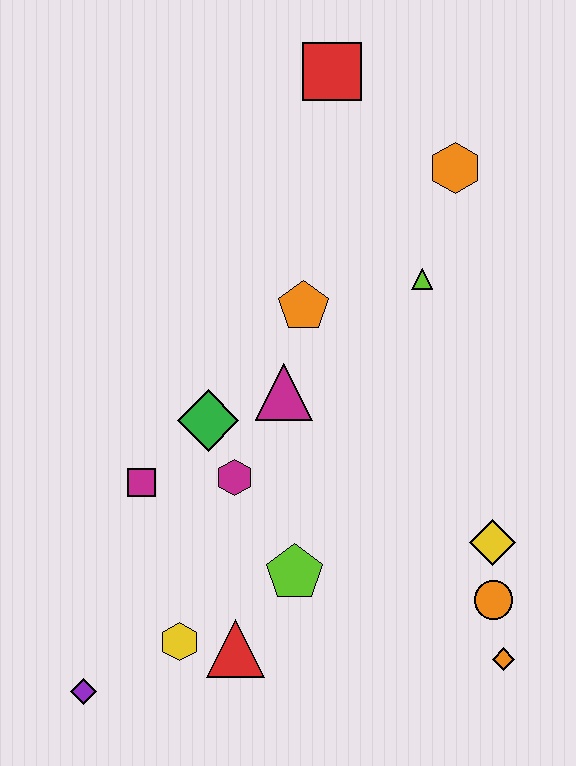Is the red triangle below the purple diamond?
No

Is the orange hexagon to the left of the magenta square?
No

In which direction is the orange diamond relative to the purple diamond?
The orange diamond is to the right of the purple diamond.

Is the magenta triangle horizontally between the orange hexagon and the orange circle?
No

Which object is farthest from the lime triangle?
The purple diamond is farthest from the lime triangle.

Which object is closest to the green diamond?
The magenta hexagon is closest to the green diamond.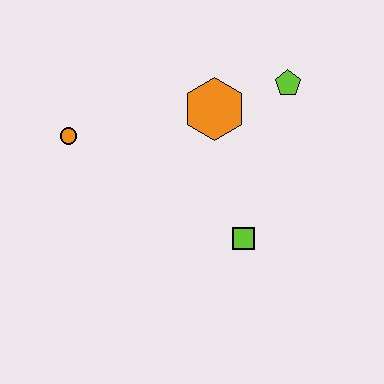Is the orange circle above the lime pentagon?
No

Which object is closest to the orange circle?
The orange hexagon is closest to the orange circle.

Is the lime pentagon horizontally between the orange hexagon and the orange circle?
No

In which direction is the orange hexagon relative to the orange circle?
The orange hexagon is to the right of the orange circle.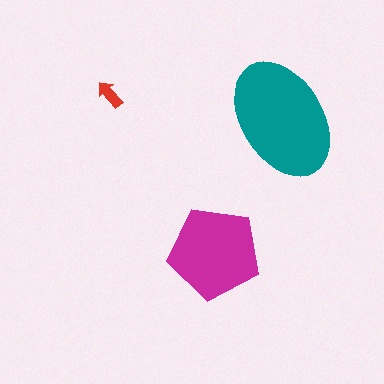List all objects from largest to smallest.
The teal ellipse, the magenta pentagon, the red arrow.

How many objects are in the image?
There are 3 objects in the image.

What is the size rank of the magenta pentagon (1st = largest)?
2nd.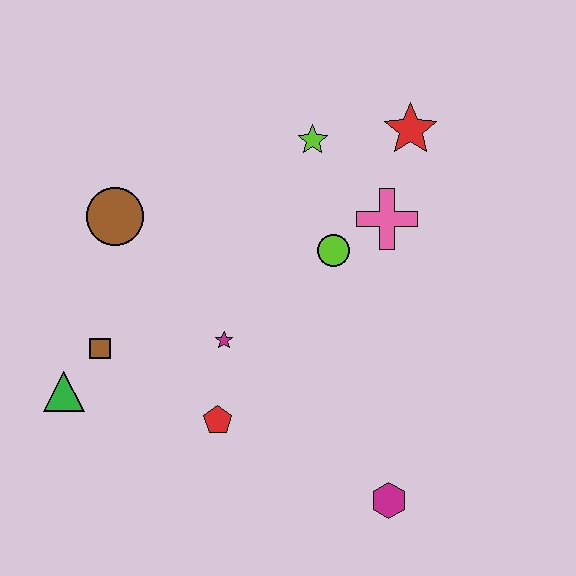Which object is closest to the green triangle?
The brown square is closest to the green triangle.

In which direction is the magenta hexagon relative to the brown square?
The magenta hexagon is to the right of the brown square.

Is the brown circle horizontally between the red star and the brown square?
Yes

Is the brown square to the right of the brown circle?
No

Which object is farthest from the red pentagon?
The red star is farthest from the red pentagon.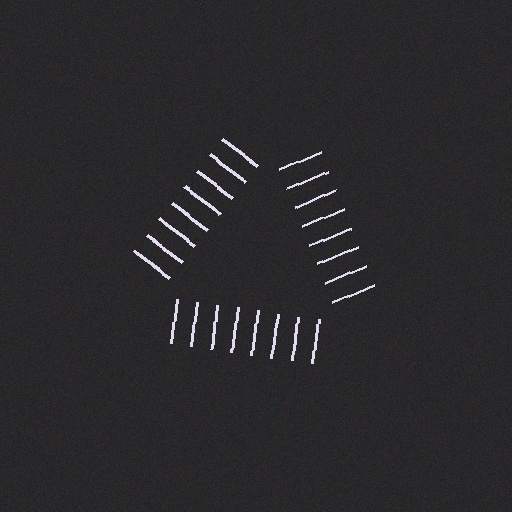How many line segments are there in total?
24 — 8 along each of the 3 edges.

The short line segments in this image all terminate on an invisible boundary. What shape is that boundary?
An illusory triangle — the line segments terminate on its edges but no continuous stroke is drawn.